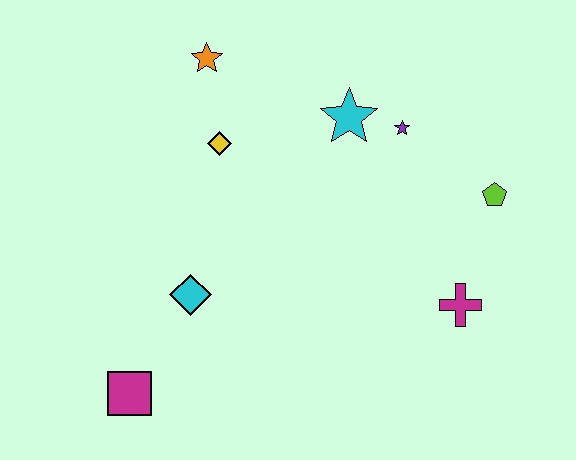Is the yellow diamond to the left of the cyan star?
Yes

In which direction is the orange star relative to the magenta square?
The orange star is above the magenta square.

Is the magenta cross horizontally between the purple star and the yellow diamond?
No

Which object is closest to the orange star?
The yellow diamond is closest to the orange star.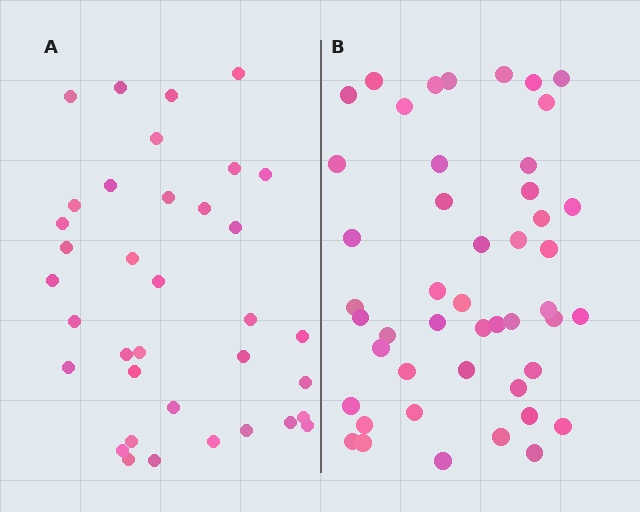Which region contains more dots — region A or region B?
Region B (the right region) has more dots.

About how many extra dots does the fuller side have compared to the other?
Region B has roughly 12 or so more dots than region A.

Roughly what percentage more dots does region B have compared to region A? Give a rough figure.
About 30% more.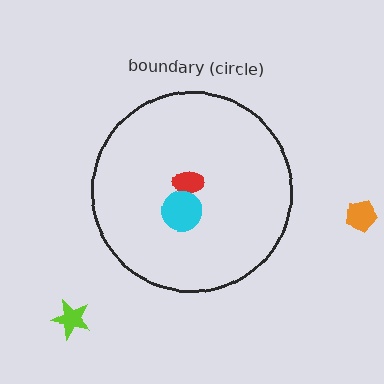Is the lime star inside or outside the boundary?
Outside.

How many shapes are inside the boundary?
2 inside, 2 outside.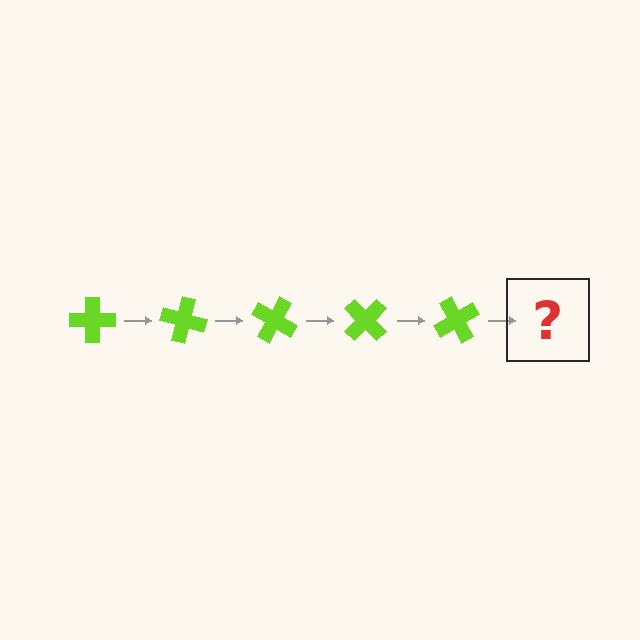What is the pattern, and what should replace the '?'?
The pattern is that the cross rotates 15 degrees each step. The '?' should be a lime cross rotated 75 degrees.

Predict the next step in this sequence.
The next step is a lime cross rotated 75 degrees.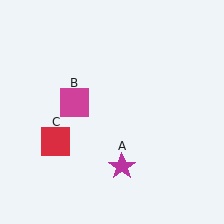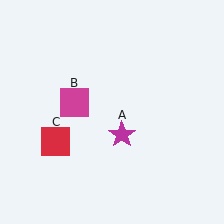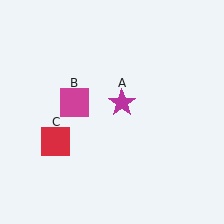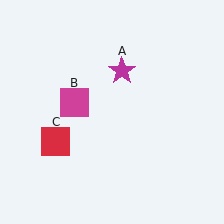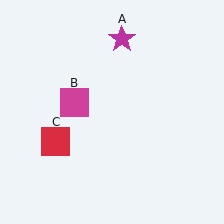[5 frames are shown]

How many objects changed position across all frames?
1 object changed position: magenta star (object A).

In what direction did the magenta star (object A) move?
The magenta star (object A) moved up.